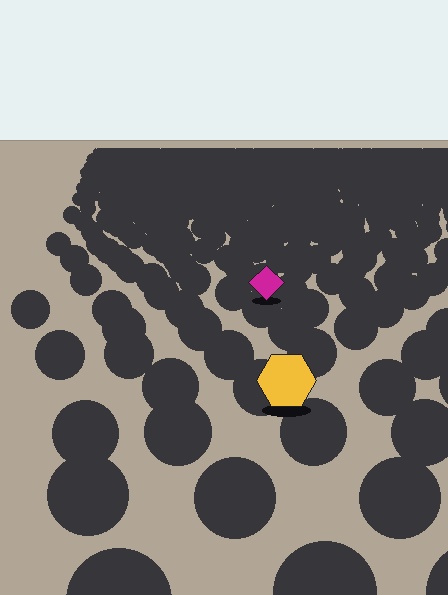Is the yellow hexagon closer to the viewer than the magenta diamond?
Yes. The yellow hexagon is closer — you can tell from the texture gradient: the ground texture is coarser near it.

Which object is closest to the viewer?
The yellow hexagon is closest. The texture marks near it are larger and more spread out.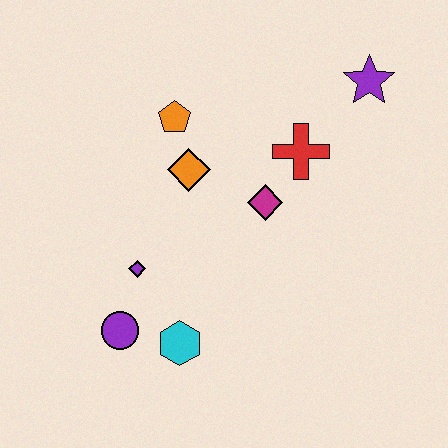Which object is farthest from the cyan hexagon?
The purple star is farthest from the cyan hexagon.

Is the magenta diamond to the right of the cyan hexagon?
Yes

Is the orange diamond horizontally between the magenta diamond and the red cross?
No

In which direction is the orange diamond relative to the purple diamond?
The orange diamond is above the purple diamond.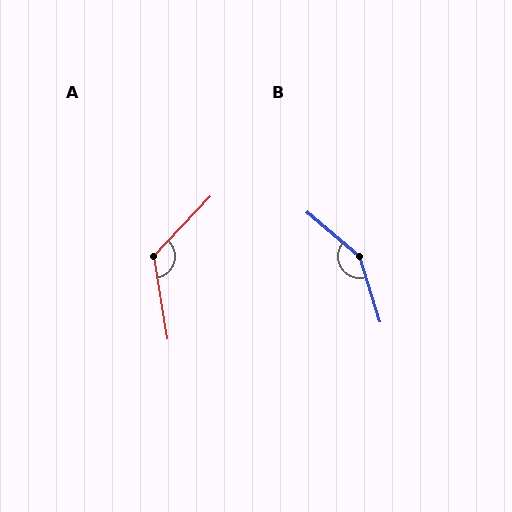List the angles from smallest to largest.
A (127°), B (147°).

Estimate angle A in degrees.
Approximately 127 degrees.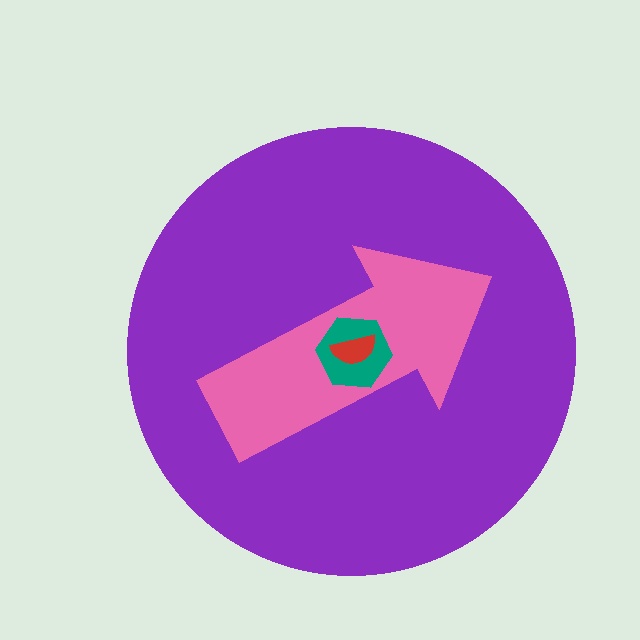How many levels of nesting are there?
4.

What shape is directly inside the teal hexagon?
The red semicircle.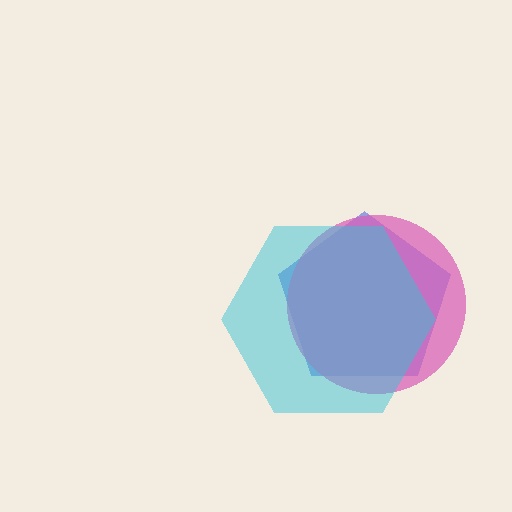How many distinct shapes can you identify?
There are 3 distinct shapes: a blue pentagon, a pink circle, a cyan hexagon.